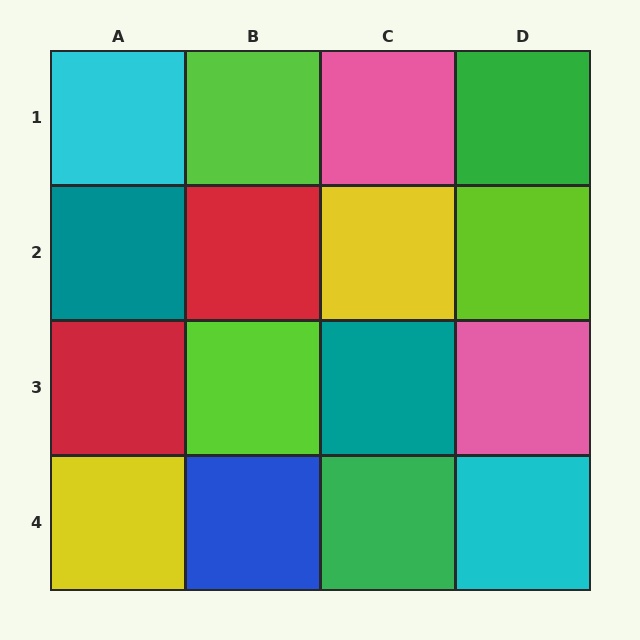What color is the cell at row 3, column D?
Pink.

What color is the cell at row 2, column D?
Lime.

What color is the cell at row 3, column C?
Teal.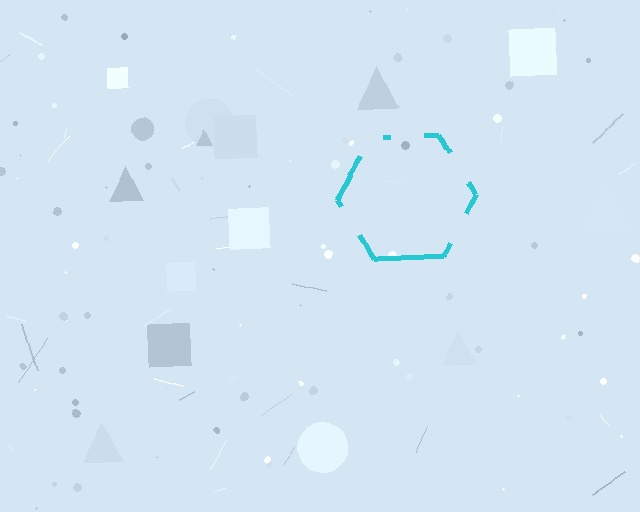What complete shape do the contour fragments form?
The contour fragments form a hexagon.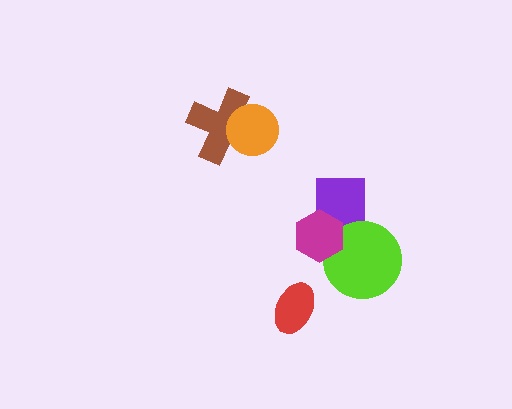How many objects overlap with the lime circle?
2 objects overlap with the lime circle.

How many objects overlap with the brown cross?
1 object overlaps with the brown cross.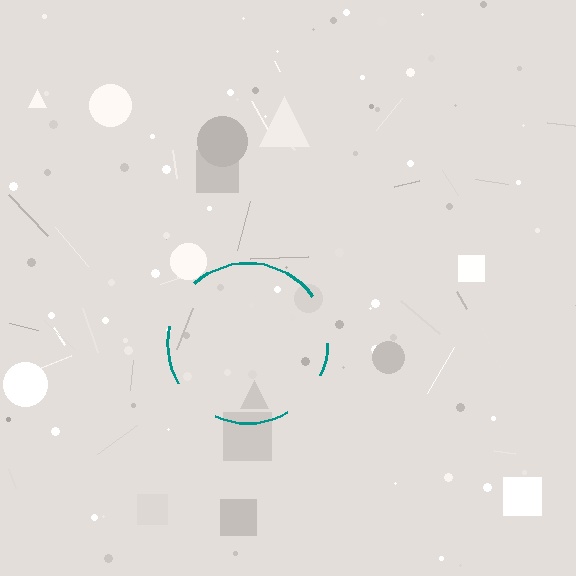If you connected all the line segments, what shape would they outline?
They would outline a circle.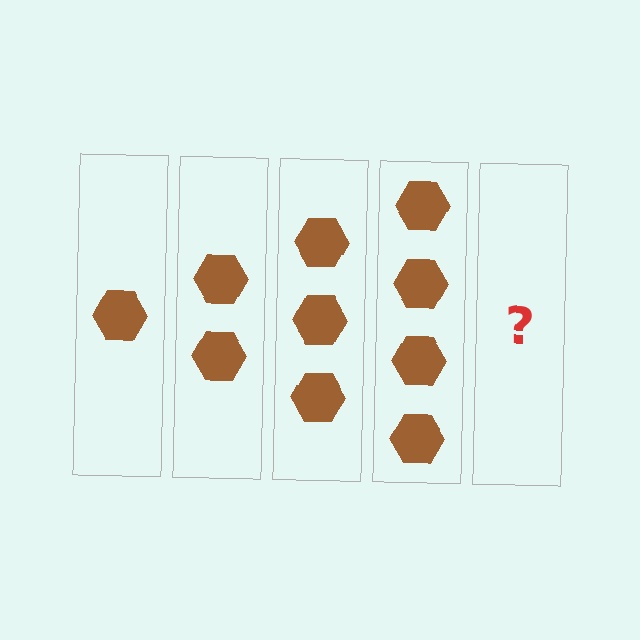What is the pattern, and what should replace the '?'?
The pattern is that each step adds one more hexagon. The '?' should be 5 hexagons.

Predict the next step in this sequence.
The next step is 5 hexagons.